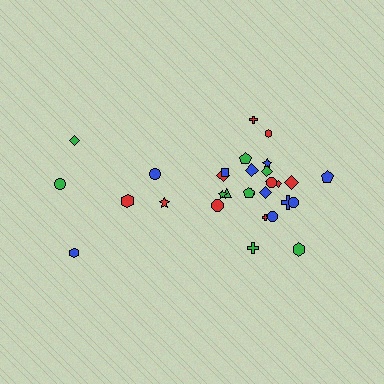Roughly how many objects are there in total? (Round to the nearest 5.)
Roughly 30 objects in total.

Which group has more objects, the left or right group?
The right group.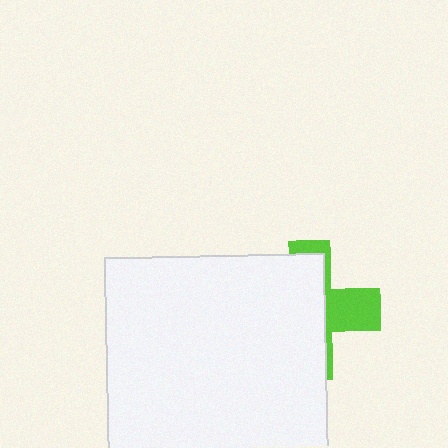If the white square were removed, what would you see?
You would see the complete lime cross.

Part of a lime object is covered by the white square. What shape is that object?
It is a cross.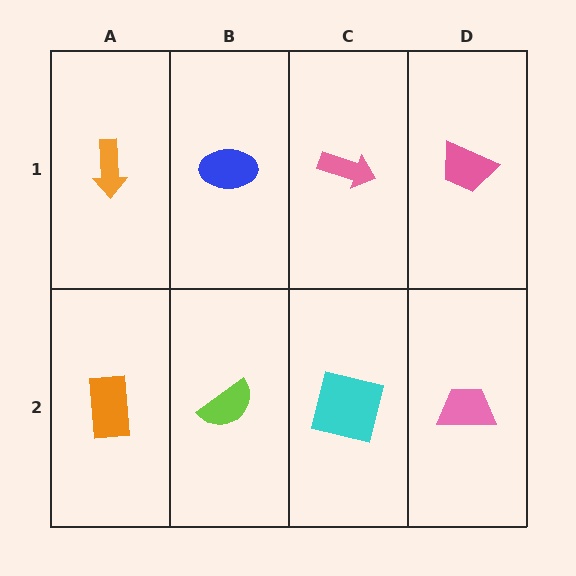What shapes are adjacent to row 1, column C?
A cyan square (row 2, column C), a blue ellipse (row 1, column B), a pink trapezoid (row 1, column D).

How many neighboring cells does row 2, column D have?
2.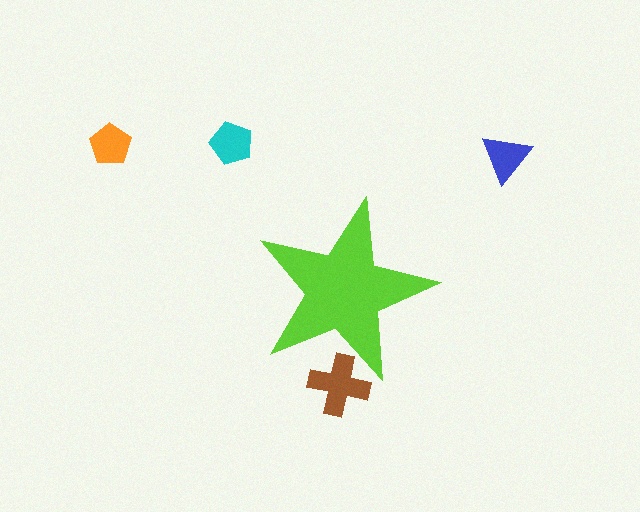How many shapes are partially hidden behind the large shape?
1 shape is partially hidden.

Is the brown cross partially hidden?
Yes, the brown cross is partially hidden behind the lime star.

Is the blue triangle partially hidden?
No, the blue triangle is fully visible.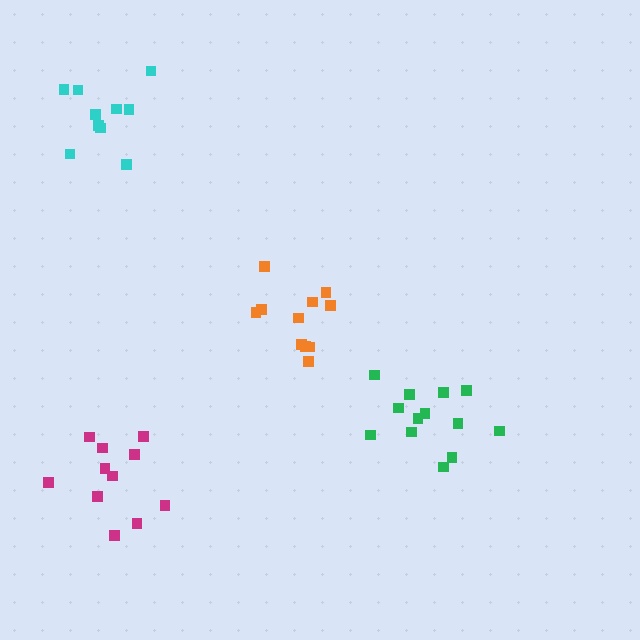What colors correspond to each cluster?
The clusters are colored: green, magenta, orange, cyan.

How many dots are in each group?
Group 1: 13 dots, Group 2: 11 dots, Group 3: 11 dots, Group 4: 10 dots (45 total).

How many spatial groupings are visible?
There are 4 spatial groupings.